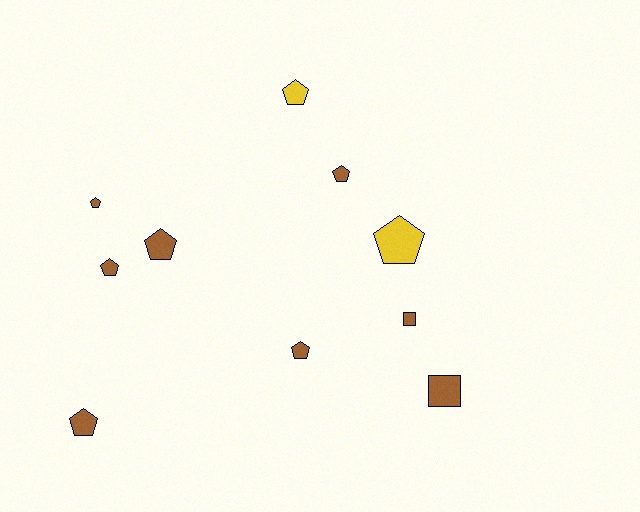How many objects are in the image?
There are 10 objects.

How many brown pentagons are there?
There are 6 brown pentagons.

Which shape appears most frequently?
Pentagon, with 8 objects.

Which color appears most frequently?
Brown, with 8 objects.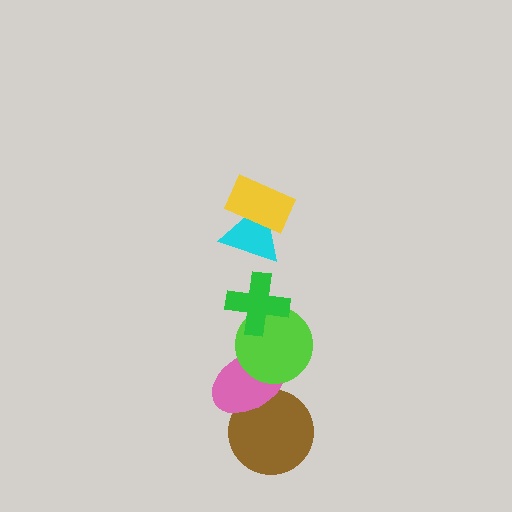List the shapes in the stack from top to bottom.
From top to bottom: the yellow rectangle, the cyan triangle, the green cross, the lime circle, the pink ellipse, the brown circle.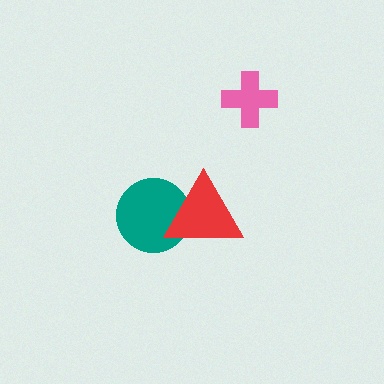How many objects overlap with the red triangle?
1 object overlaps with the red triangle.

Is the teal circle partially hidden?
Yes, it is partially covered by another shape.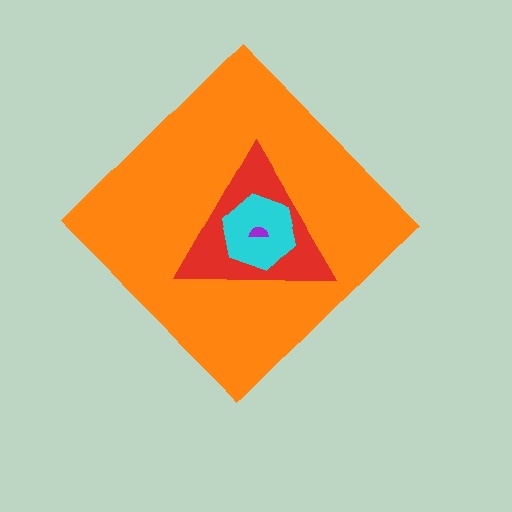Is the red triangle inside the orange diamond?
Yes.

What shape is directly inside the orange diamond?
The red triangle.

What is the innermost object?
The purple semicircle.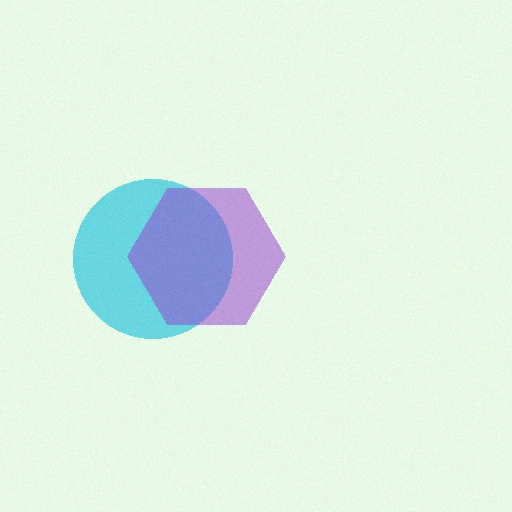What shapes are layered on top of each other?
The layered shapes are: a cyan circle, a purple hexagon.